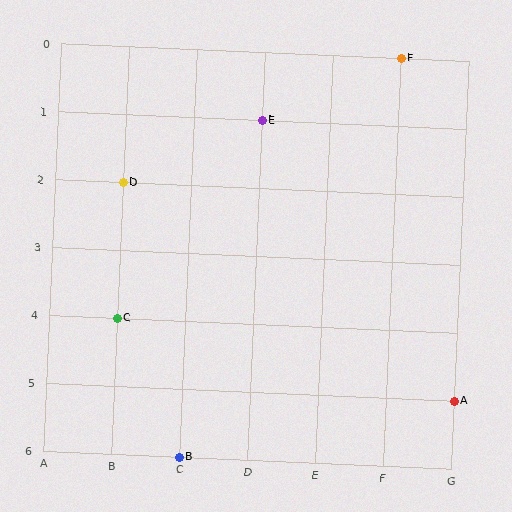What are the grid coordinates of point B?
Point B is at grid coordinates (C, 6).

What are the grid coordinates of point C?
Point C is at grid coordinates (B, 4).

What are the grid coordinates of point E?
Point E is at grid coordinates (D, 1).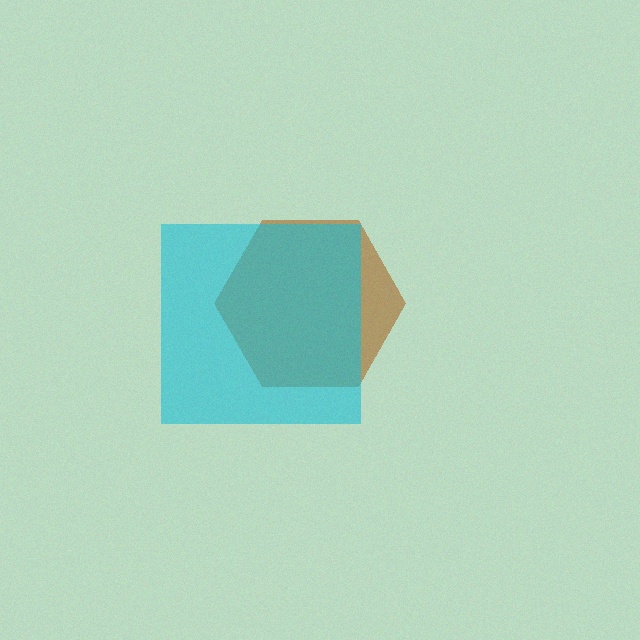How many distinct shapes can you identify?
There are 2 distinct shapes: a brown hexagon, a cyan square.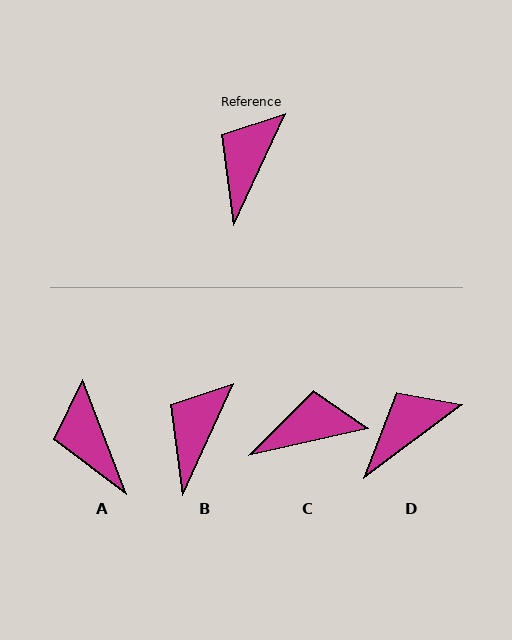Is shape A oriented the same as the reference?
No, it is off by about 46 degrees.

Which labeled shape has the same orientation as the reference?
B.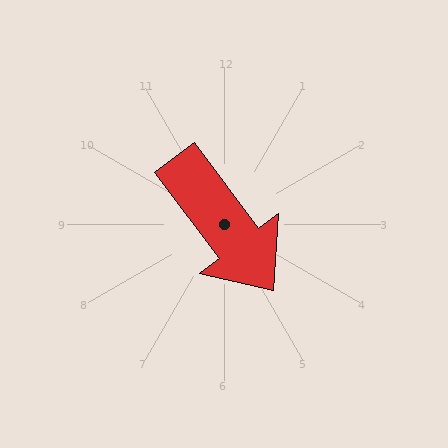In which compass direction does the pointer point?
Southeast.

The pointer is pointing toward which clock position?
Roughly 5 o'clock.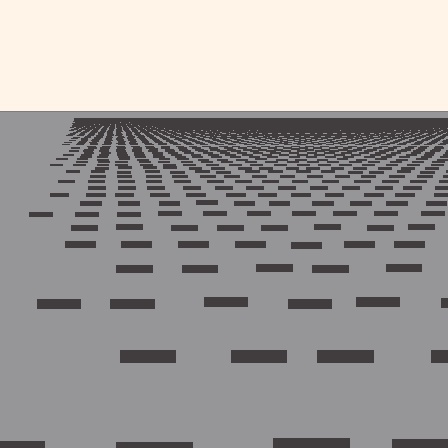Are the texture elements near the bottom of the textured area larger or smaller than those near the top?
Larger. Near the bottom, elements are closer to the viewer and appear at a bigger on-screen size.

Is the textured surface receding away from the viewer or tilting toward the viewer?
The surface is receding away from the viewer. Texture elements get smaller and denser toward the top.